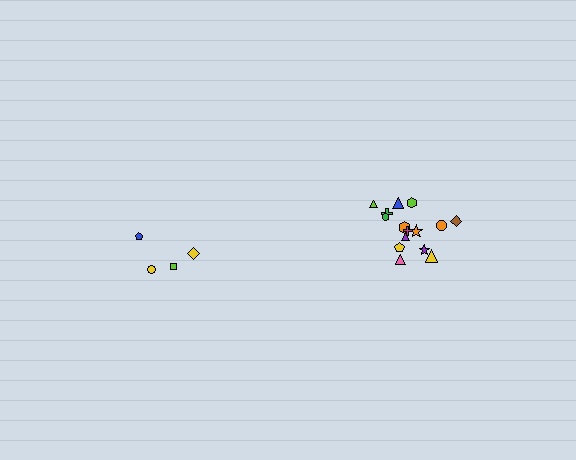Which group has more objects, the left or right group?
The right group.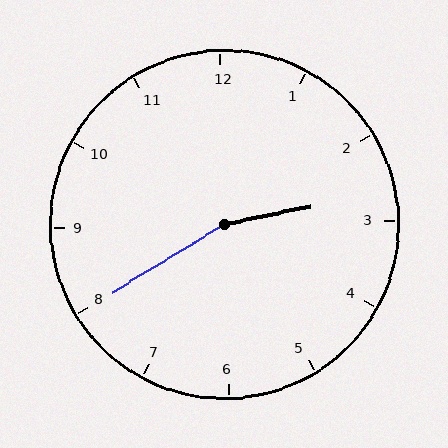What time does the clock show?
2:40.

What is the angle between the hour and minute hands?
Approximately 160 degrees.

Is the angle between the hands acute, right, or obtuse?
It is obtuse.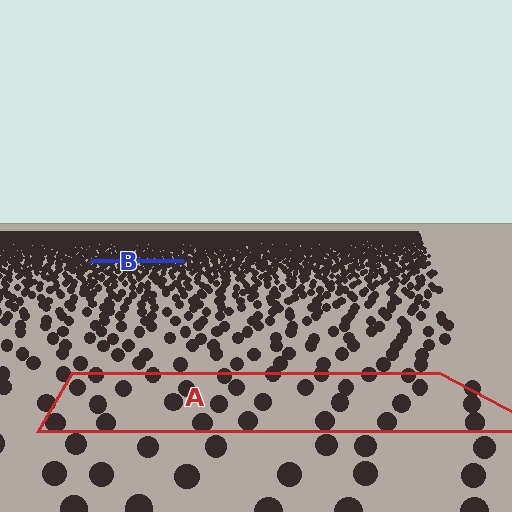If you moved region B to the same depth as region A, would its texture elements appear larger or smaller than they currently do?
They would appear larger. At a closer depth, the same texture elements are projected at a bigger on-screen size.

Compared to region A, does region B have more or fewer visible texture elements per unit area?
Region B has more texture elements per unit area — they are packed more densely because it is farther away.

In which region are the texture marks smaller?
The texture marks are smaller in region B, because it is farther away.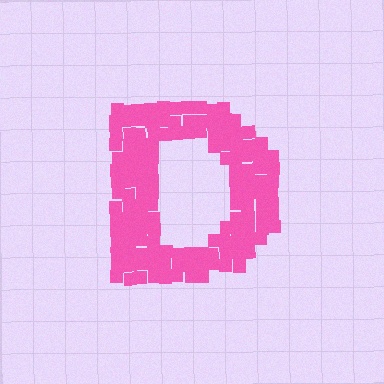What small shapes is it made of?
It is made of small squares.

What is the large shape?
The large shape is the letter D.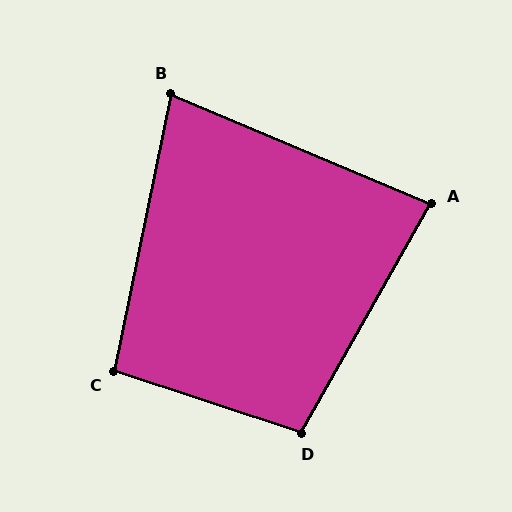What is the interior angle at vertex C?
Approximately 97 degrees (obtuse).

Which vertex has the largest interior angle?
D, at approximately 101 degrees.